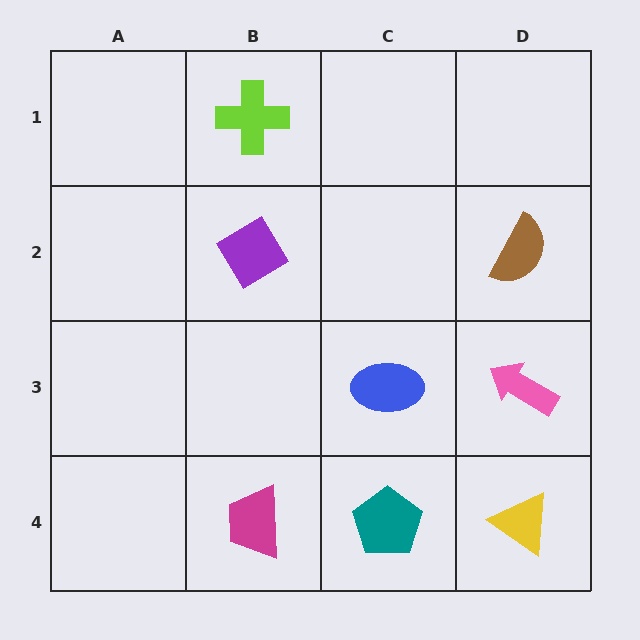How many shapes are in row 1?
1 shape.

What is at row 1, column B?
A lime cross.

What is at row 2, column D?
A brown semicircle.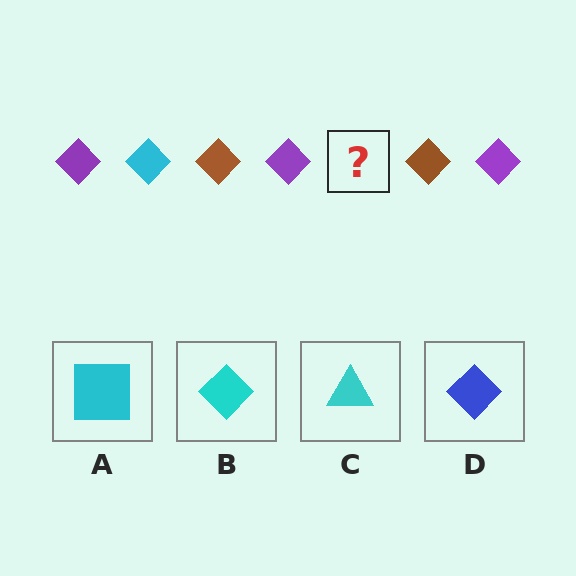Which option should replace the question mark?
Option B.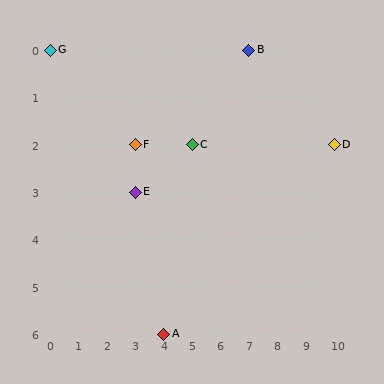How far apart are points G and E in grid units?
Points G and E are 3 columns and 3 rows apart (about 4.2 grid units diagonally).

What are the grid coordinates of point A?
Point A is at grid coordinates (4, 6).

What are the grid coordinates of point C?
Point C is at grid coordinates (5, 2).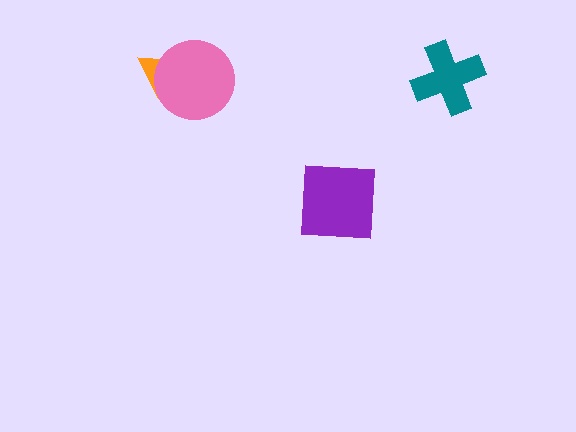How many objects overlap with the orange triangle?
1 object overlaps with the orange triangle.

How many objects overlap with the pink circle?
1 object overlaps with the pink circle.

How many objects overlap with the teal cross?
0 objects overlap with the teal cross.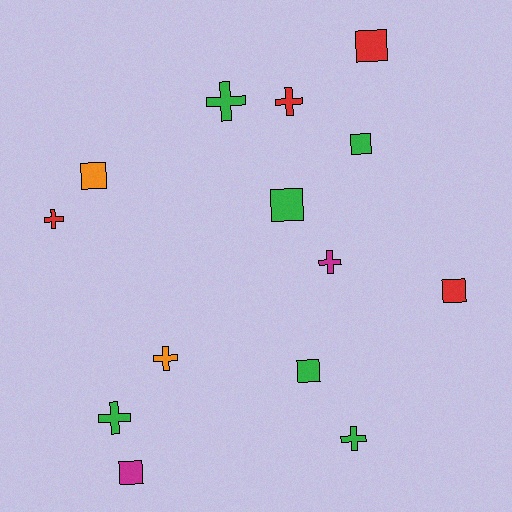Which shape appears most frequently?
Square, with 7 objects.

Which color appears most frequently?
Green, with 6 objects.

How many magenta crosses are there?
There is 1 magenta cross.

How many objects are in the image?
There are 14 objects.